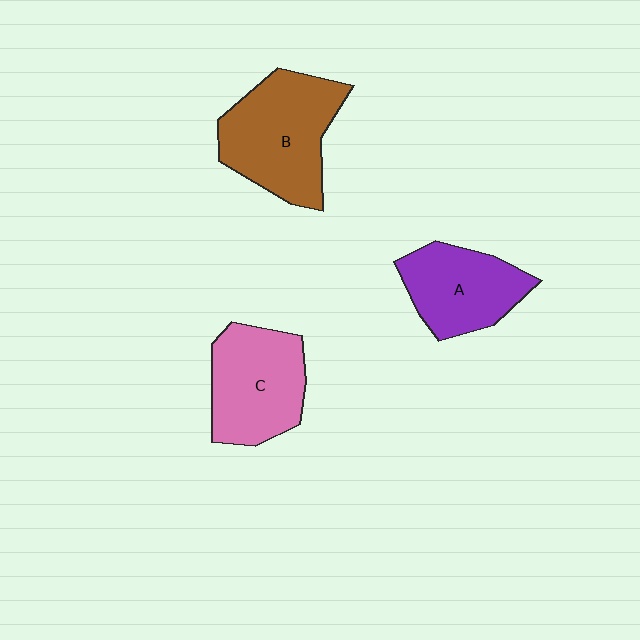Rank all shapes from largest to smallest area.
From largest to smallest: B (brown), C (pink), A (purple).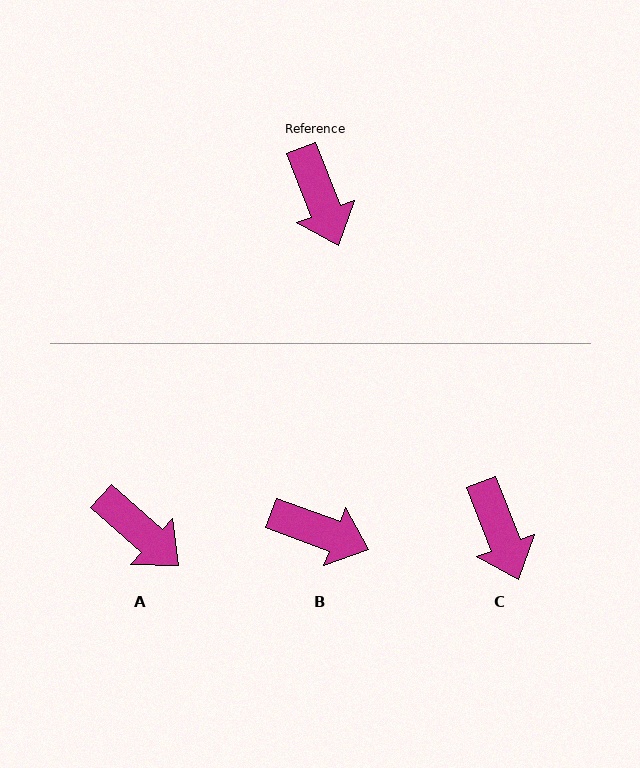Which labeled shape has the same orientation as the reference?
C.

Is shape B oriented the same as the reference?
No, it is off by about 48 degrees.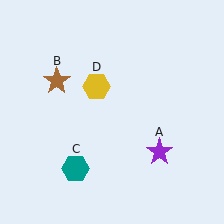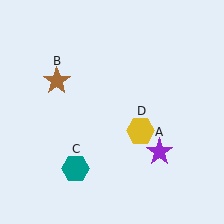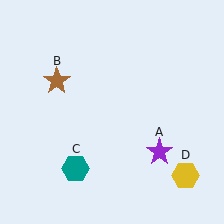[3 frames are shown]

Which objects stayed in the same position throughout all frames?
Purple star (object A) and brown star (object B) and teal hexagon (object C) remained stationary.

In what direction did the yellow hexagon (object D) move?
The yellow hexagon (object D) moved down and to the right.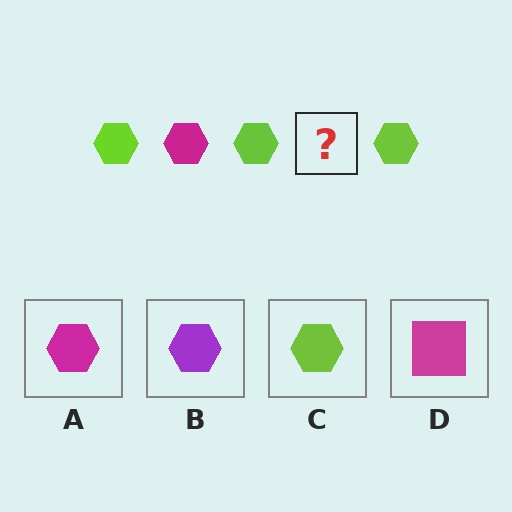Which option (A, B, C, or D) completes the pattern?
A.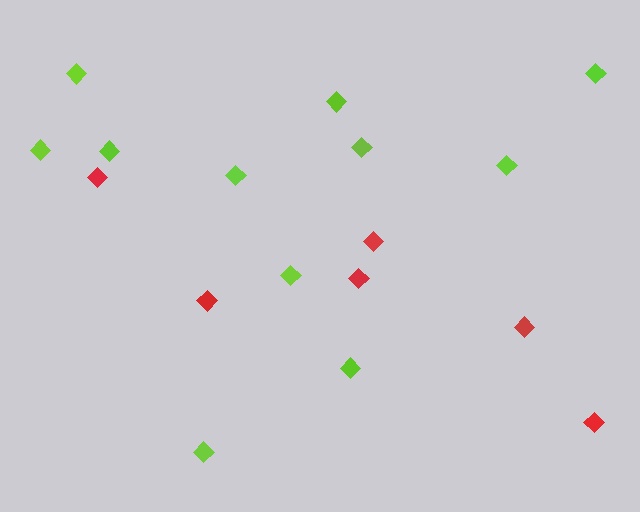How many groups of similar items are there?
There are 2 groups: one group of lime diamonds (11) and one group of red diamonds (6).